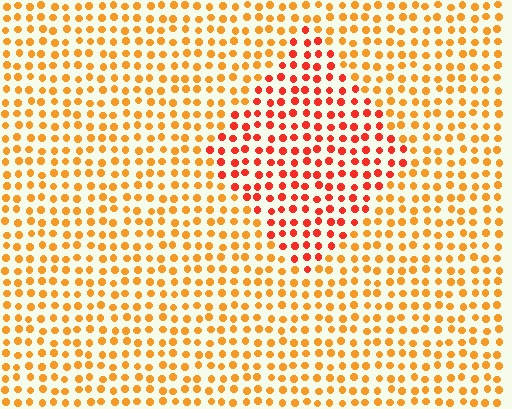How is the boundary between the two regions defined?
The boundary is defined purely by a slight shift in hue (about 32 degrees). Spacing, size, and orientation are identical on both sides.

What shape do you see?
I see a diamond.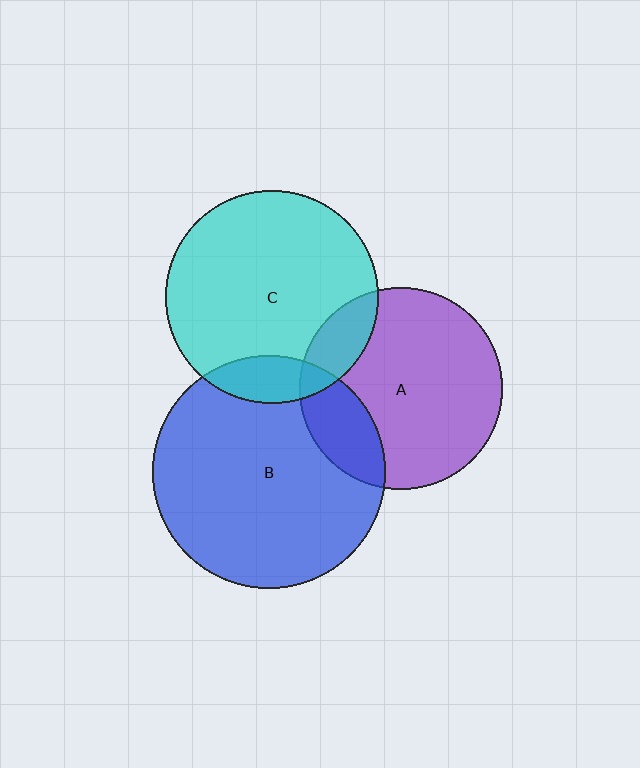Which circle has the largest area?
Circle B (blue).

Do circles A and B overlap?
Yes.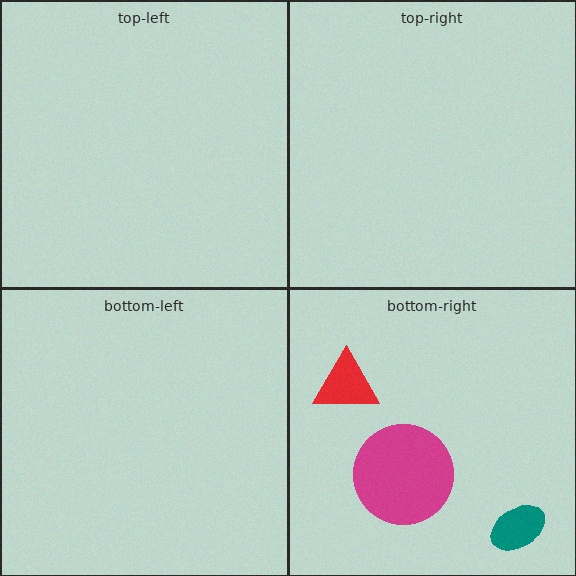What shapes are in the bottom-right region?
The magenta circle, the teal ellipse, the red triangle.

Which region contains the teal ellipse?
The bottom-right region.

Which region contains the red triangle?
The bottom-right region.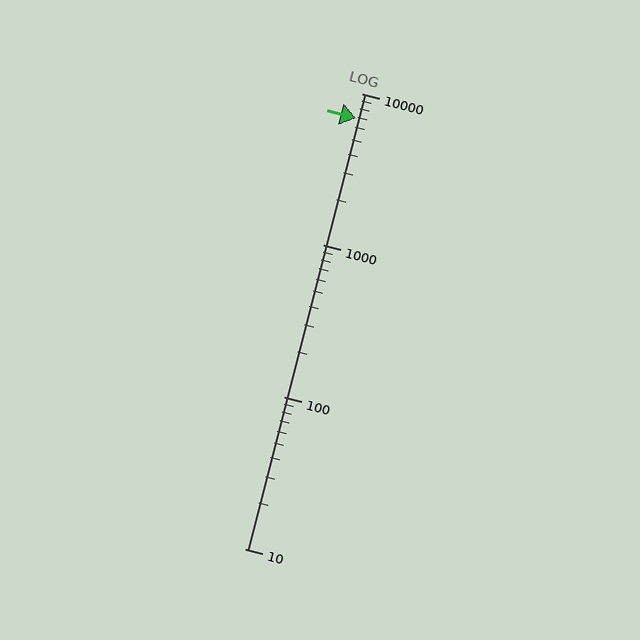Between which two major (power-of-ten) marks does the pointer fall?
The pointer is between 1000 and 10000.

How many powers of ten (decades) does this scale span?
The scale spans 3 decades, from 10 to 10000.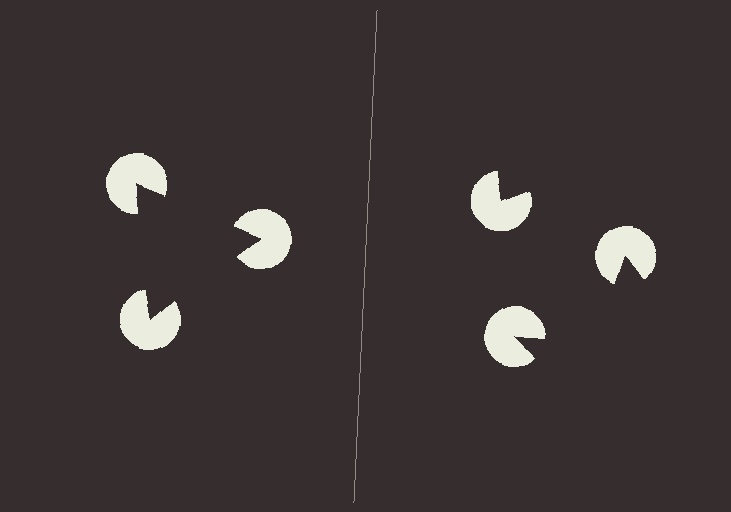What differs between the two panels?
The pac-man discs are positioned identically on both sides; only the wedge orientations differ. On the left they align to a triangle; on the right they are misaligned.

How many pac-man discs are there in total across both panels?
6 — 3 on each side.